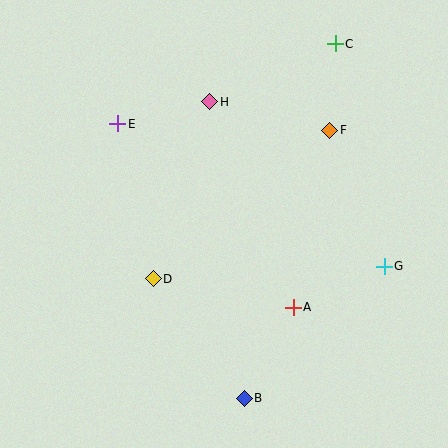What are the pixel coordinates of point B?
Point B is at (244, 398).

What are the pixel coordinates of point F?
Point F is at (330, 130).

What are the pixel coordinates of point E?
Point E is at (118, 124).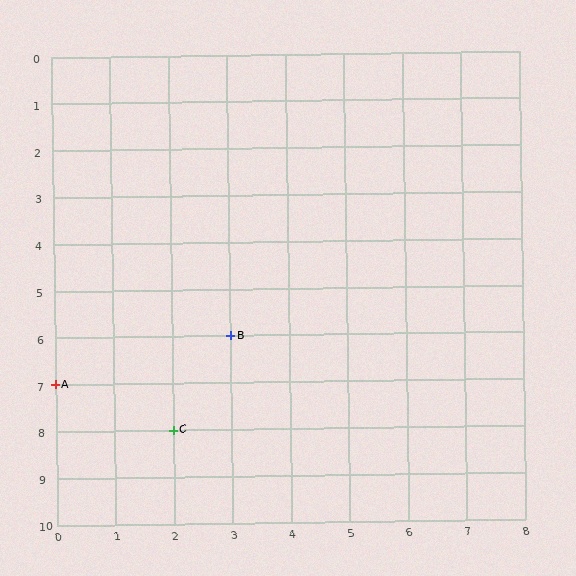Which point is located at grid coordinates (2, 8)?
Point C is at (2, 8).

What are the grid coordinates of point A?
Point A is at grid coordinates (0, 7).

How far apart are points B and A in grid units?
Points B and A are 3 columns and 1 row apart (about 3.2 grid units diagonally).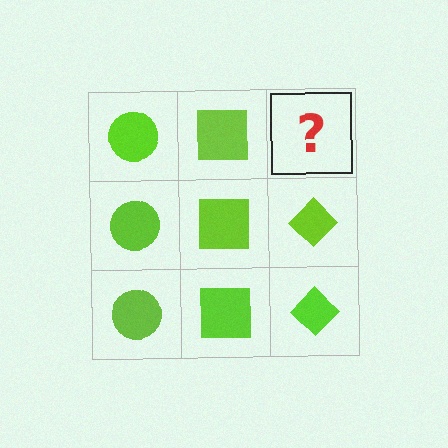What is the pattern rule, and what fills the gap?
The rule is that each column has a consistent shape. The gap should be filled with a lime diamond.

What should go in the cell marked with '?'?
The missing cell should contain a lime diamond.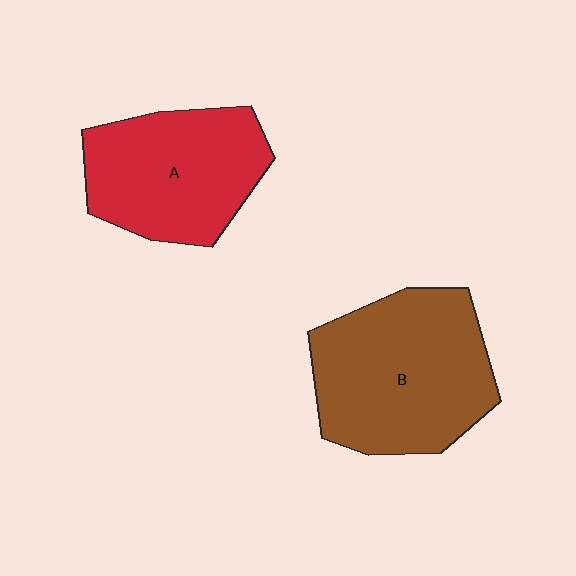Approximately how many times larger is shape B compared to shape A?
Approximately 1.2 times.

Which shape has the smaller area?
Shape A (red).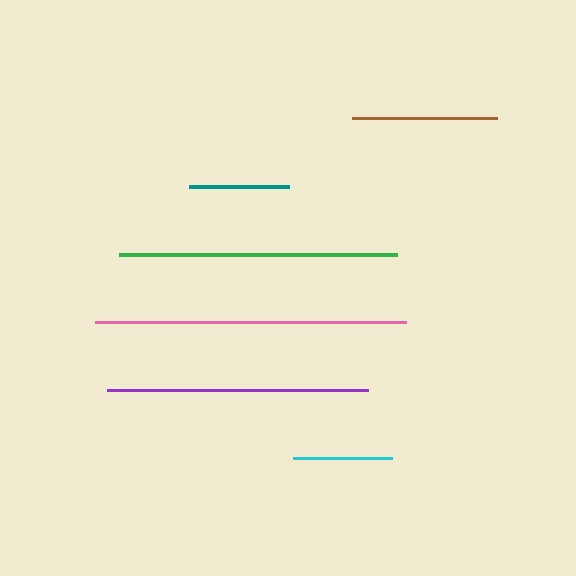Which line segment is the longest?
The pink line is the longest at approximately 311 pixels.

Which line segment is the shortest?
The cyan line is the shortest at approximately 99 pixels.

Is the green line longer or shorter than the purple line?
The green line is longer than the purple line.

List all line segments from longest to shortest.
From longest to shortest: pink, green, purple, brown, teal, cyan.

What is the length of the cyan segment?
The cyan segment is approximately 99 pixels long.